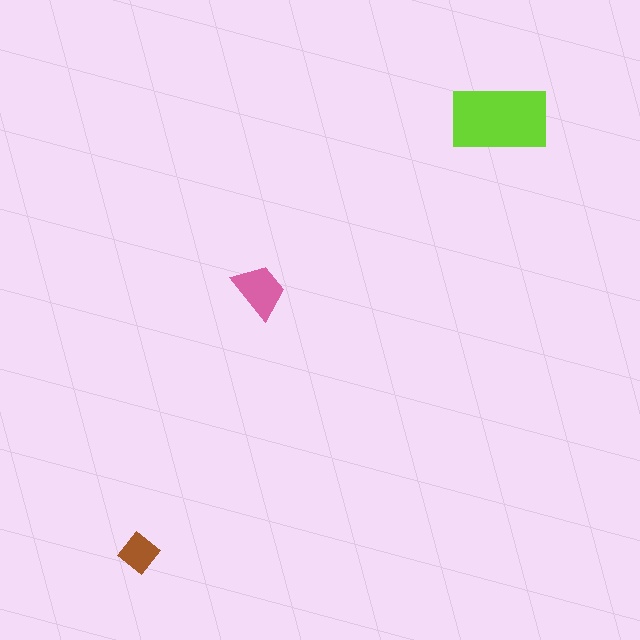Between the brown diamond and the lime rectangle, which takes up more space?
The lime rectangle.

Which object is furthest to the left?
The brown diamond is leftmost.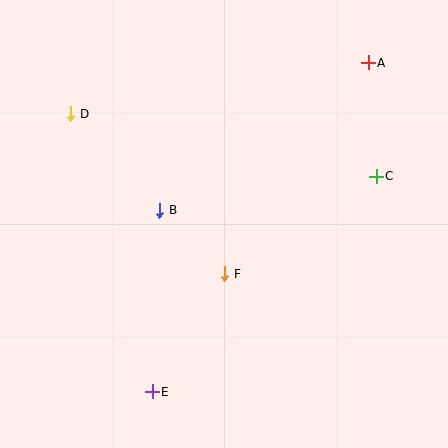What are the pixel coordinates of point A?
Point A is at (368, 63).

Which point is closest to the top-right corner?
Point A is closest to the top-right corner.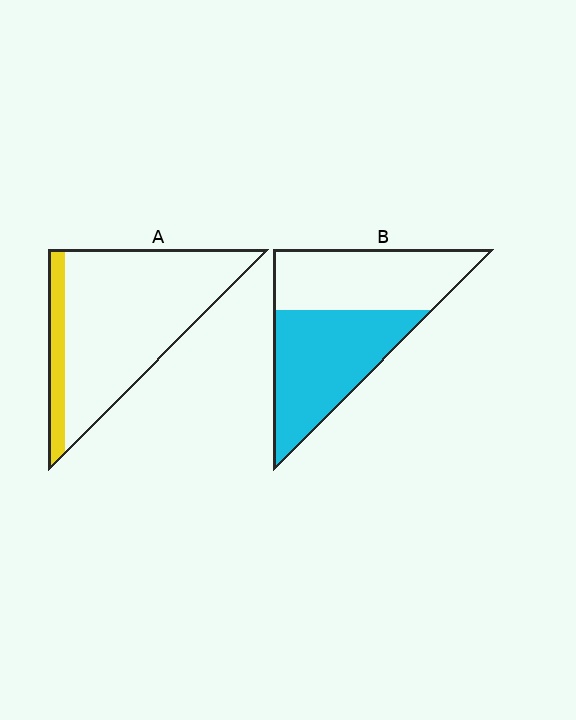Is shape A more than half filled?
No.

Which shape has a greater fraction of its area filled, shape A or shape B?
Shape B.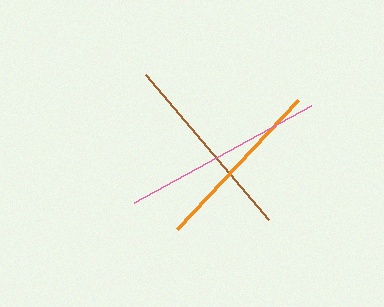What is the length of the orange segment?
The orange segment is approximately 177 pixels long.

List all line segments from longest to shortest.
From longest to shortest: pink, brown, orange.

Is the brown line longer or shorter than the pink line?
The pink line is longer than the brown line.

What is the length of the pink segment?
The pink segment is approximately 202 pixels long.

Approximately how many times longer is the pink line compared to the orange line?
The pink line is approximately 1.1 times the length of the orange line.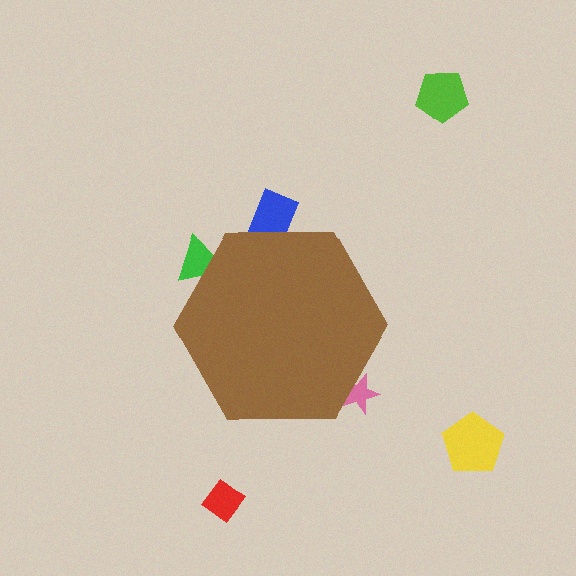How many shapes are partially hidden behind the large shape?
3 shapes are partially hidden.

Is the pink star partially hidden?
Yes, the pink star is partially hidden behind the brown hexagon.